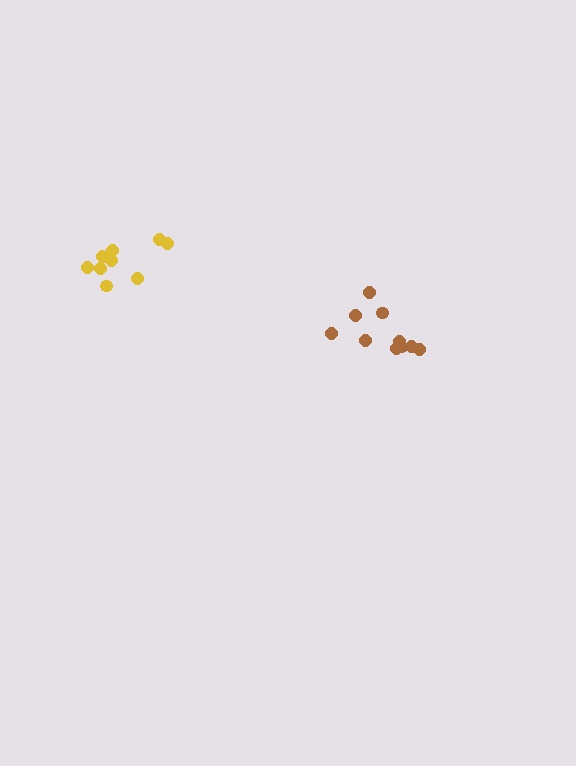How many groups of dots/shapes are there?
There are 2 groups.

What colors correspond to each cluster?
The clusters are colored: yellow, brown.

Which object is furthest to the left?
The yellow cluster is leftmost.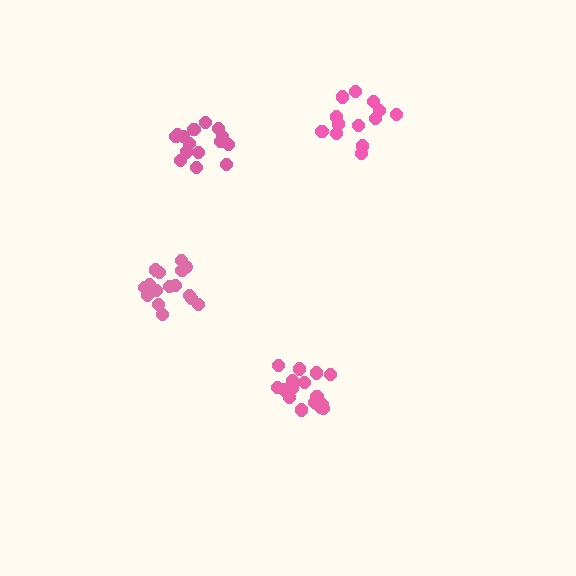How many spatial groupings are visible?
There are 4 spatial groupings.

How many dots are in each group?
Group 1: 15 dots, Group 2: 14 dots, Group 3: 16 dots, Group 4: 17 dots (62 total).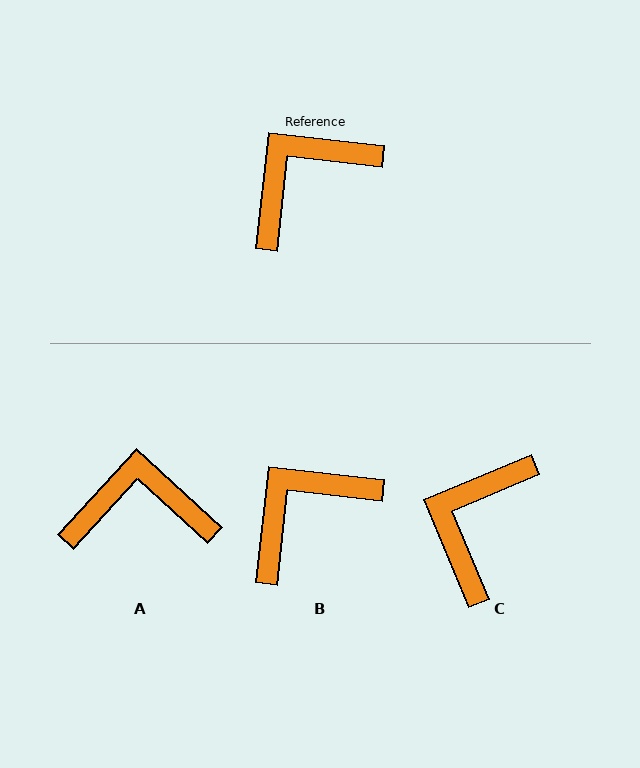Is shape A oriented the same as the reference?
No, it is off by about 36 degrees.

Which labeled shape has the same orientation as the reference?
B.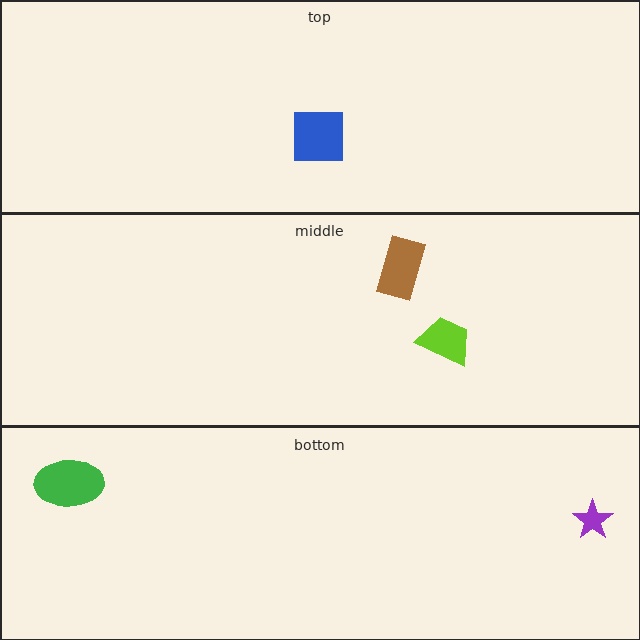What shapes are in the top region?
The blue square.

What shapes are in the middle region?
The brown rectangle, the lime trapezoid.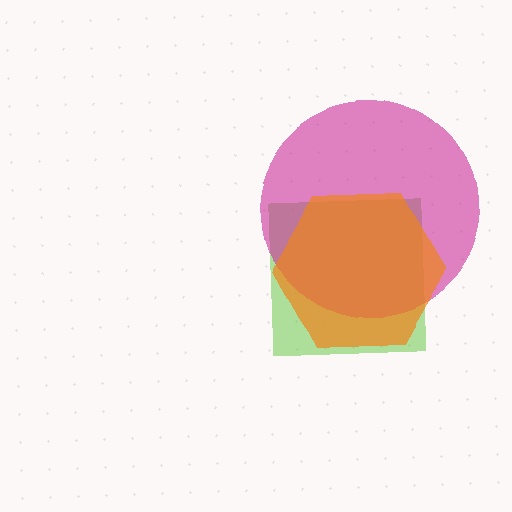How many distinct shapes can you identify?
There are 3 distinct shapes: a lime square, a magenta circle, an orange hexagon.